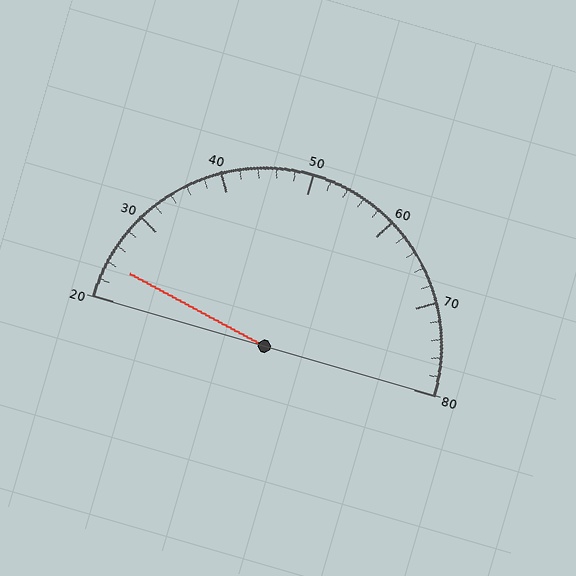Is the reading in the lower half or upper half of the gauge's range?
The reading is in the lower half of the range (20 to 80).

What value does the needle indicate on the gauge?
The needle indicates approximately 24.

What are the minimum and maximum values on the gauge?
The gauge ranges from 20 to 80.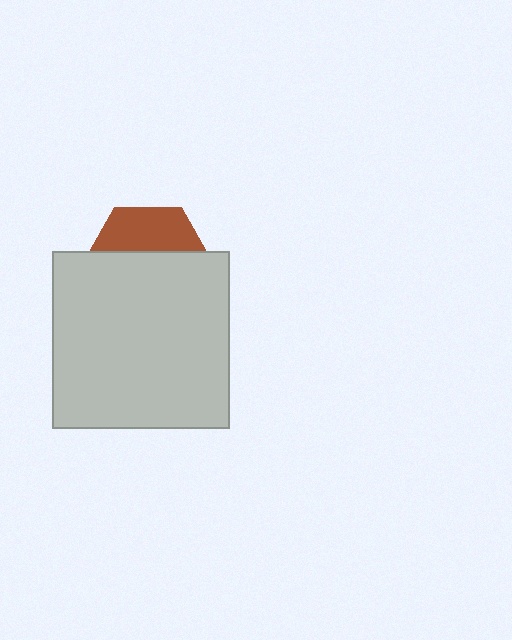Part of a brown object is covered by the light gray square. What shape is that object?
It is a hexagon.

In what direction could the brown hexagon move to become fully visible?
The brown hexagon could move up. That would shift it out from behind the light gray square entirely.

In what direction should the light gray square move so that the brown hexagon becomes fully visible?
The light gray square should move down. That is the shortest direction to clear the overlap and leave the brown hexagon fully visible.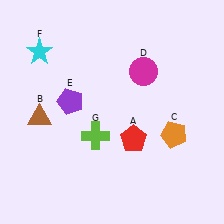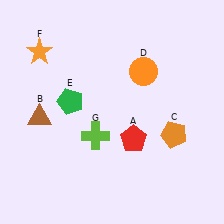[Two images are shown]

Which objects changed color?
D changed from magenta to orange. E changed from purple to green. F changed from cyan to orange.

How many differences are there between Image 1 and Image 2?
There are 3 differences between the two images.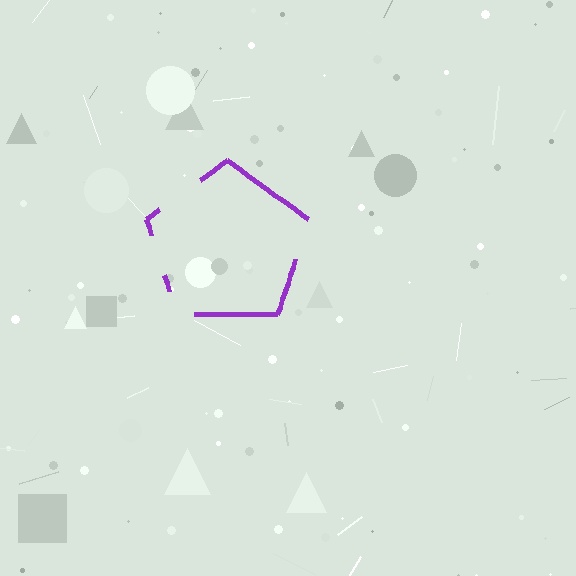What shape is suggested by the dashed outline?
The dashed outline suggests a pentagon.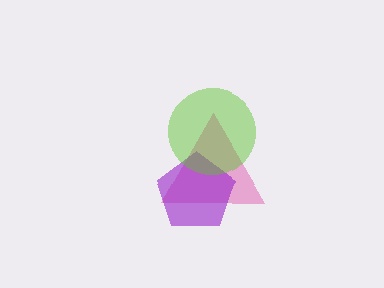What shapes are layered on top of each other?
The layered shapes are: a pink triangle, a purple pentagon, a lime circle.